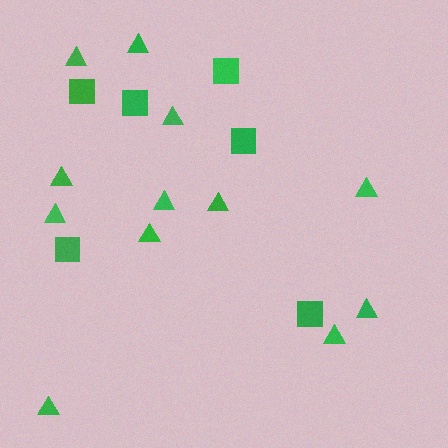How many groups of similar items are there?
There are 2 groups: one group of triangles (12) and one group of squares (6).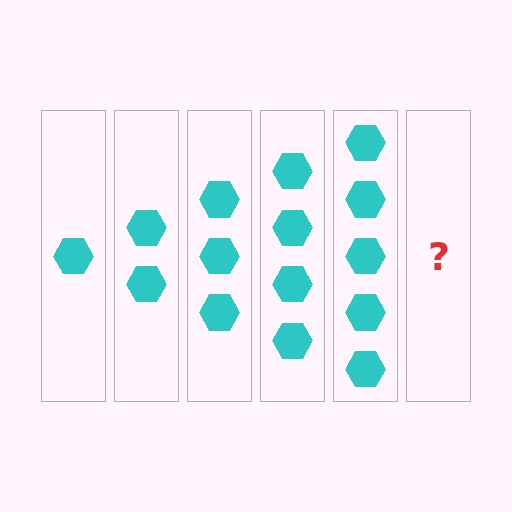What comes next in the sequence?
The next element should be 6 hexagons.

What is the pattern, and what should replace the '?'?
The pattern is that each step adds one more hexagon. The '?' should be 6 hexagons.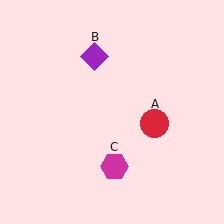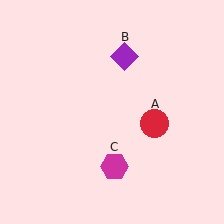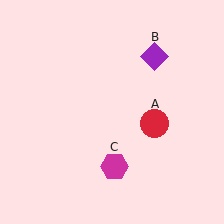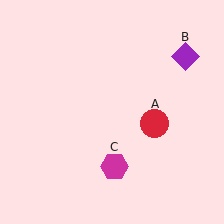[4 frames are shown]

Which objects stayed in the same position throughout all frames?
Red circle (object A) and magenta hexagon (object C) remained stationary.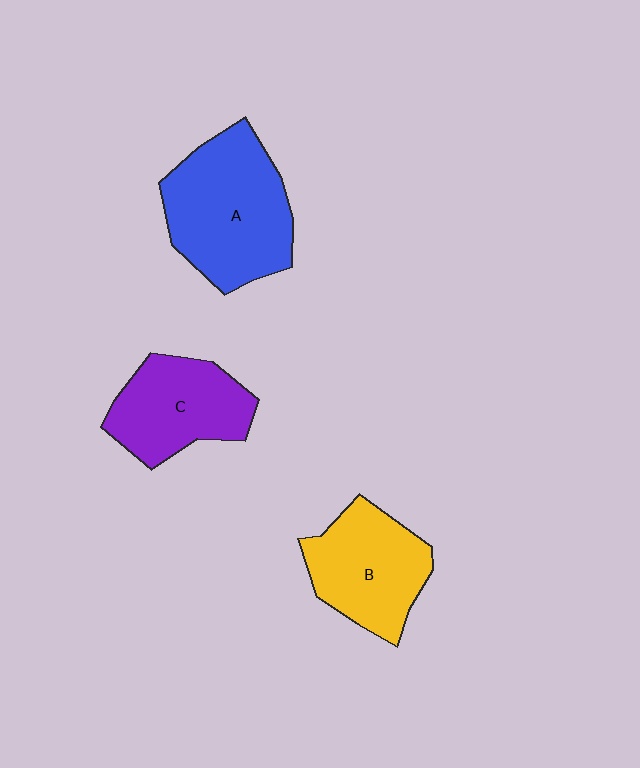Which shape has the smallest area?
Shape C (purple).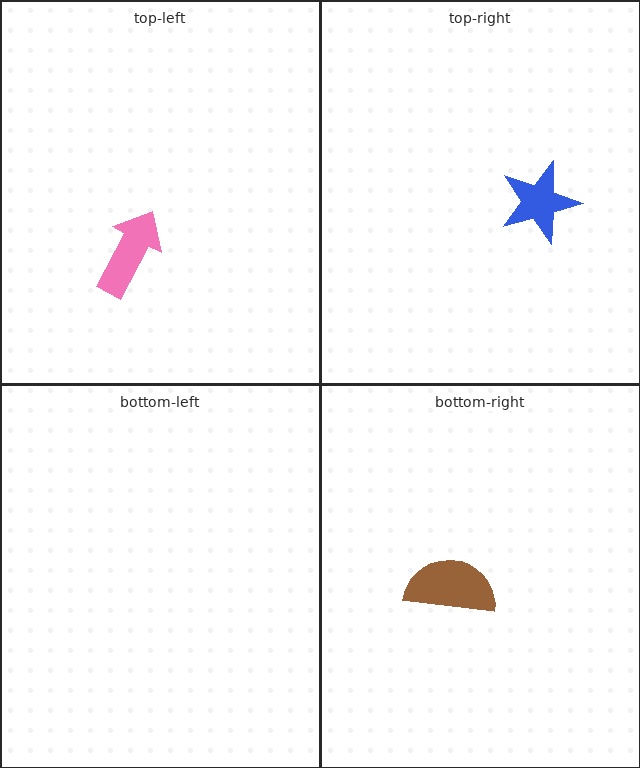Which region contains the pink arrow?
The top-left region.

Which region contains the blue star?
The top-right region.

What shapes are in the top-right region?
The blue star.